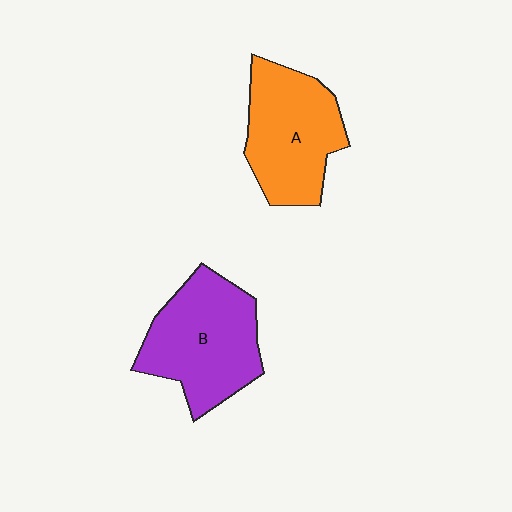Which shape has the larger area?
Shape B (purple).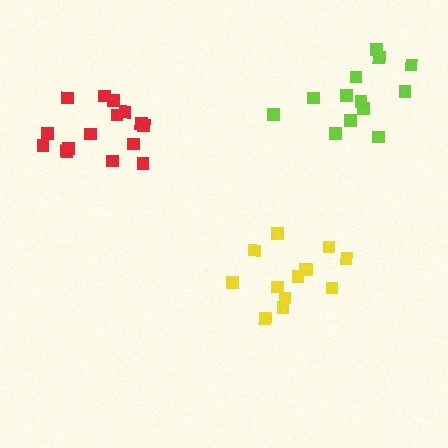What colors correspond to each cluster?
The clusters are colored: yellow, lime, red.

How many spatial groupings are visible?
There are 3 spatial groupings.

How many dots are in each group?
Group 1: 13 dots, Group 2: 13 dots, Group 3: 15 dots (41 total).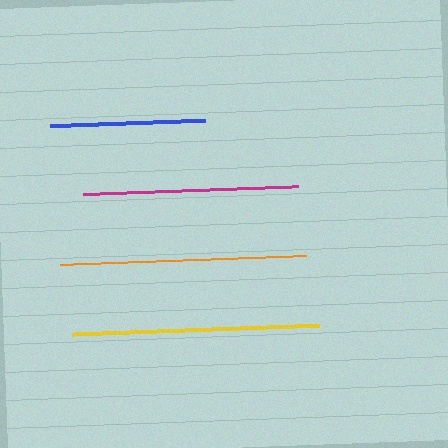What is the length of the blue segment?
The blue segment is approximately 155 pixels long.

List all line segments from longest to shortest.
From longest to shortest: yellow, orange, magenta, blue.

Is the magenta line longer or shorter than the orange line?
The orange line is longer than the magenta line.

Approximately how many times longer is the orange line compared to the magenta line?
The orange line is approximately 1.1 times the length of the magenta line.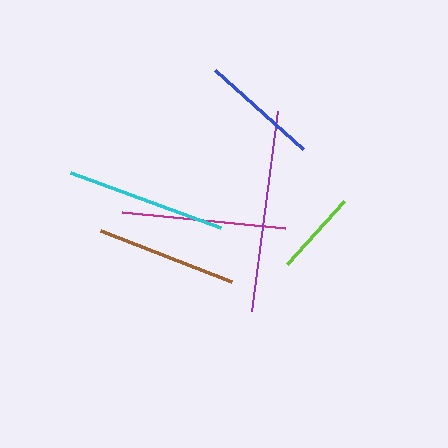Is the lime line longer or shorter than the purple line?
The purple line is longer than the lime line.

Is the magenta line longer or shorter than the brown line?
The magenta line is longer than the brown line.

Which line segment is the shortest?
The lime line is the shortest at approximately 85 pixels.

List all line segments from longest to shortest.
From longest to shortest: purple, magenta, cyan, brown, blue, lime.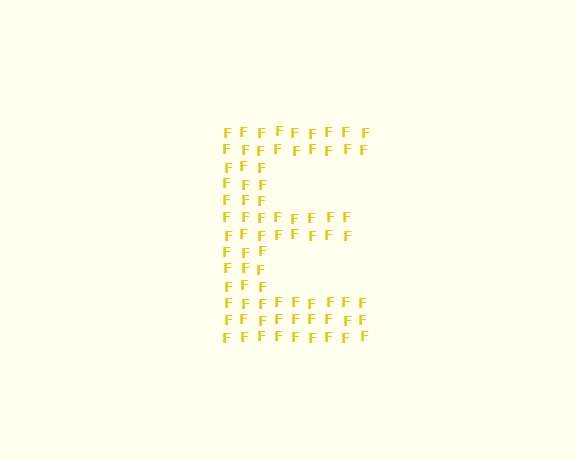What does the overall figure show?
The overall figure shows the letter E.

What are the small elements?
The small elements are letter F's.